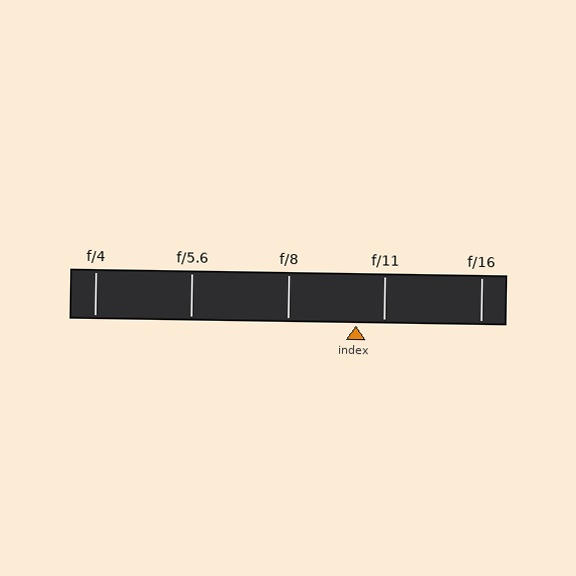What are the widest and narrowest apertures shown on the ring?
The widest aperture shown is f/4 and the narrowest is f/16.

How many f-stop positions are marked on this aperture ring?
There are 5 f-stop positions marked.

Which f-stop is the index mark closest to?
The index mark is closest to f/11.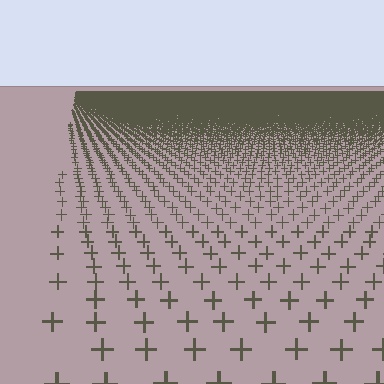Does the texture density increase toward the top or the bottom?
Density increases toward the top.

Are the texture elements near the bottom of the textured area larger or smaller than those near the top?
Larger. Near the bottom, elements are closer to the viewer and appear at a bigger on-screen size.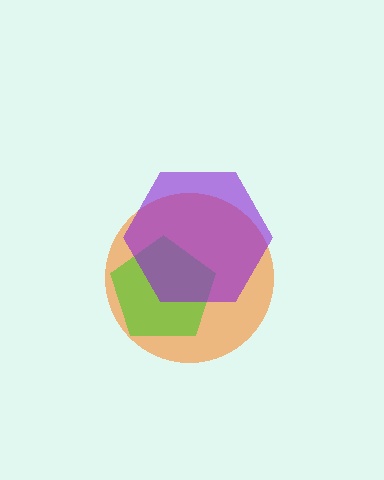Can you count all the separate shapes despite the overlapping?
Yes, there are 3 separate shapes.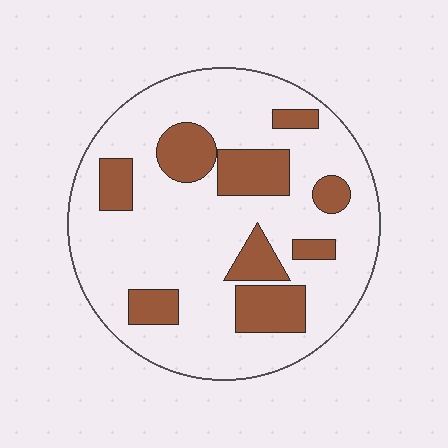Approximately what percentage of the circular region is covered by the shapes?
Approximately 25%.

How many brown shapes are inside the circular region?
9.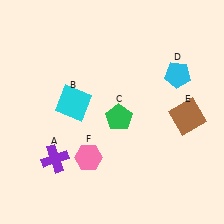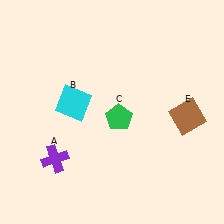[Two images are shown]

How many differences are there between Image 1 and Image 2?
There are 2 differences between the two images.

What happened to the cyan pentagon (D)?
The cyan pentagon (D) was removed in Image 2. It was in the top-right area of Image 1.